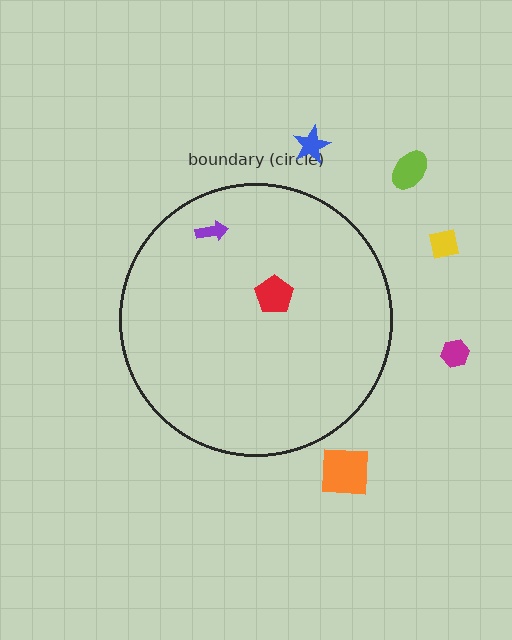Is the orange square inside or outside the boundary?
Outside.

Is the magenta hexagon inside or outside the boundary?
Outside.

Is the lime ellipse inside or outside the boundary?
Outside.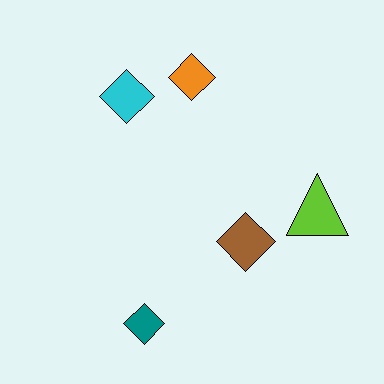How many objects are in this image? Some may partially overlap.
There are 5 objects.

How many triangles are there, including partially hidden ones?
There is 1 triangle.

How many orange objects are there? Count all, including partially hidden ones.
There is 1 orange object.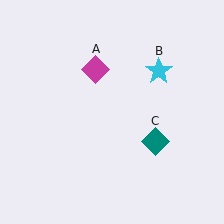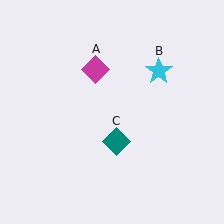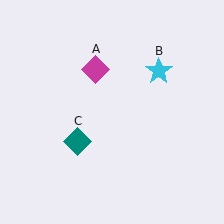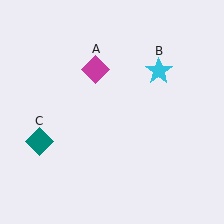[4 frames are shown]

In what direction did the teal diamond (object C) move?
The teal diamond (object C) moved left.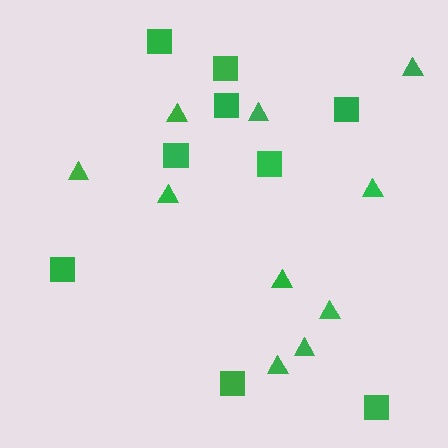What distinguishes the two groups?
There are 2 groups: one group of squares (9) and one group of triangles (10).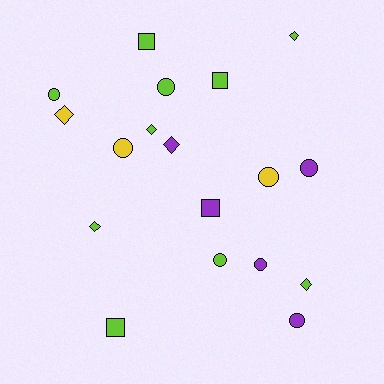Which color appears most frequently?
Lime, with 10 objects.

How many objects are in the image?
There are 18 objects.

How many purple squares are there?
There is 1 purple square.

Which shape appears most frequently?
Circle, with 8 objects.